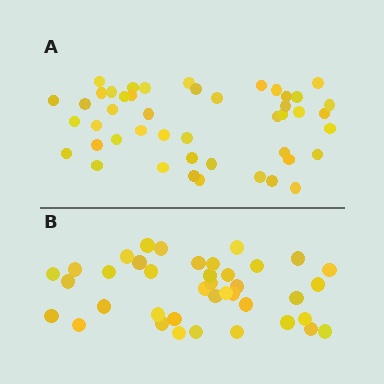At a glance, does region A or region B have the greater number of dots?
Region A (the top region) has more dots.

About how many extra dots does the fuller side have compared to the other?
Region A has roughly 8 or so more dots than region B.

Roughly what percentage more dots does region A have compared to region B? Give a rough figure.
About 20% more.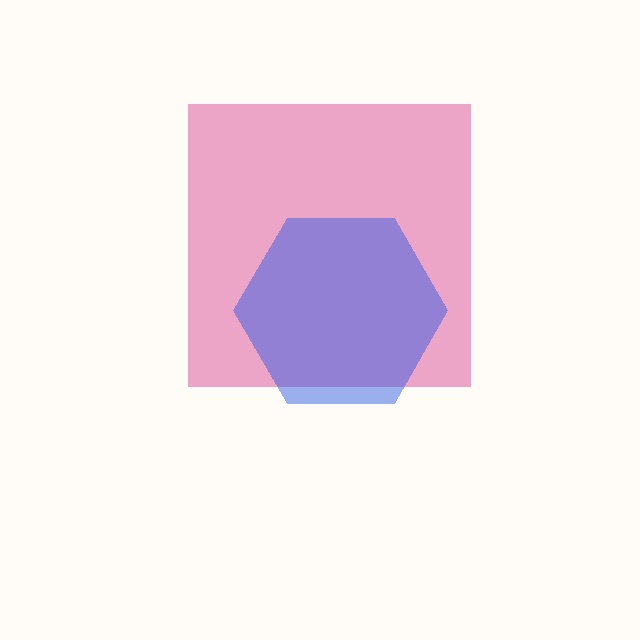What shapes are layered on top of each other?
The layered shapes are: a pink square, a blue hexagon.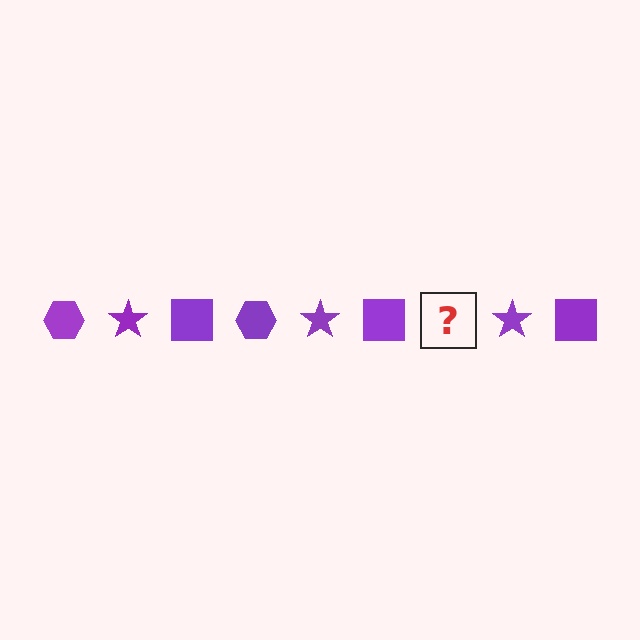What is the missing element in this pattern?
The missing element is a purple hexagon.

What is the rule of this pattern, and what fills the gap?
The rule is that the pattern cycles through hexagon, star, square shapes in purple. The gap should be filled with a purple hexagon.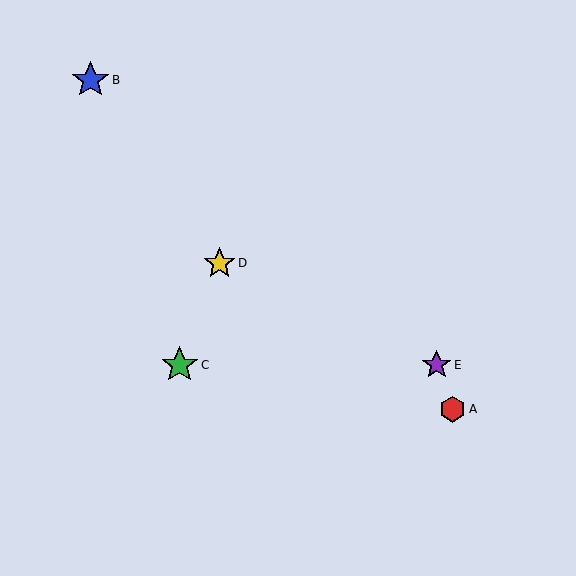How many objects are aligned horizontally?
2 objects (C, E) are aligned horizontally.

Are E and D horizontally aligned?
No, E is at y≈365 and D is at y≈263.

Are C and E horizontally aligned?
Yes, both are at y≈365.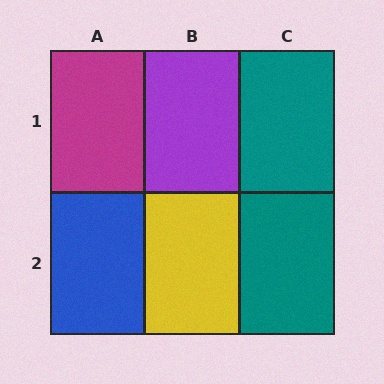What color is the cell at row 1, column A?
Magenta.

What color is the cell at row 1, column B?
Purple.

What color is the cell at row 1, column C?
Teal.